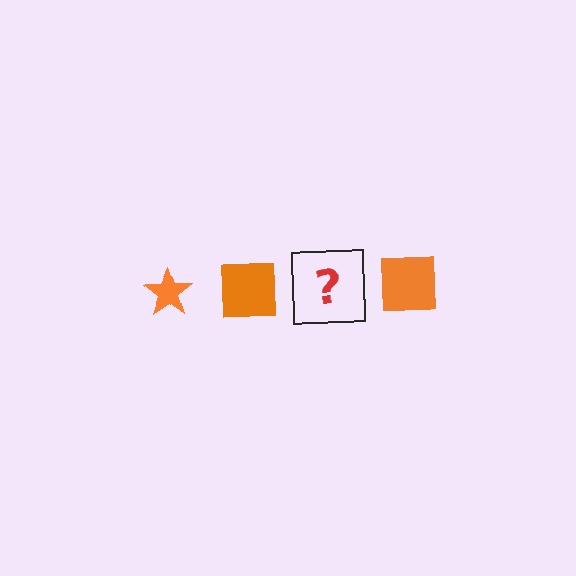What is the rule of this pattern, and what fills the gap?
The rule is that the pattern cycles through star, square shapes in orange. The gap should be filled with an orange star.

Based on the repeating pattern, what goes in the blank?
The blank should be an orange star.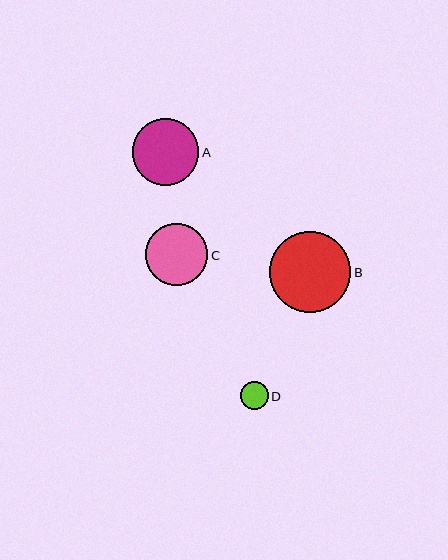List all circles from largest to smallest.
From largest to smallest: B, A, C, D.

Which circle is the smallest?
Circle D is the smallest with a size of approximately 28 pixels.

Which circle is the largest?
Circle B is the largest with a size of approximately 81 pixels.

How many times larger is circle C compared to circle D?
Circle C is approximately 2.2 times the size of circle D.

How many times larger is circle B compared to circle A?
Circle B is approximately 1.2 times the size of circle A.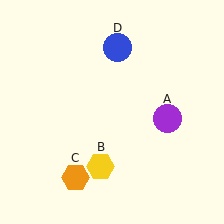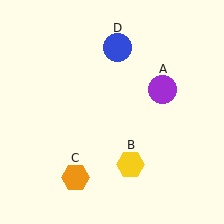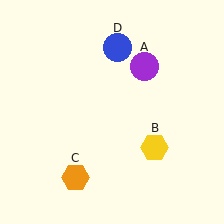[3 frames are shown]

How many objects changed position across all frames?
2 objects changed position: purple circle (object A), yellow hexagon (object B).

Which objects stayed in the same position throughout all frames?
Orange hexagon (object C) and blue circle (object D) remained stationary.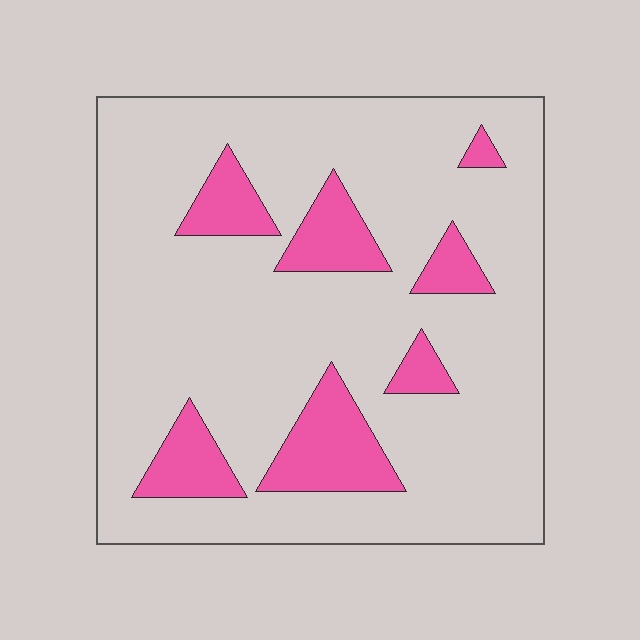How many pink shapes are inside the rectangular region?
7.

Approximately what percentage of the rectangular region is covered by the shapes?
Approximately 15%.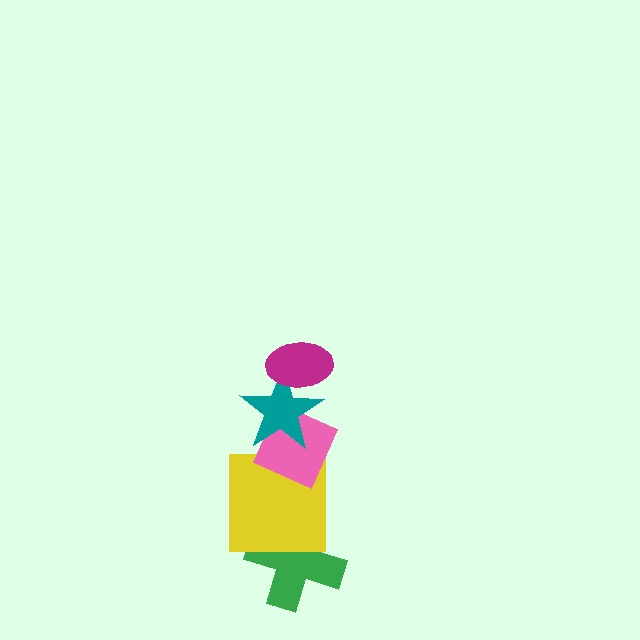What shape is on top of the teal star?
The magenta ellipse is on top of the teal star.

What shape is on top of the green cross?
The yellow square is on top of the green cross.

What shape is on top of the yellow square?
The pink diamond is on top of the yellow square.